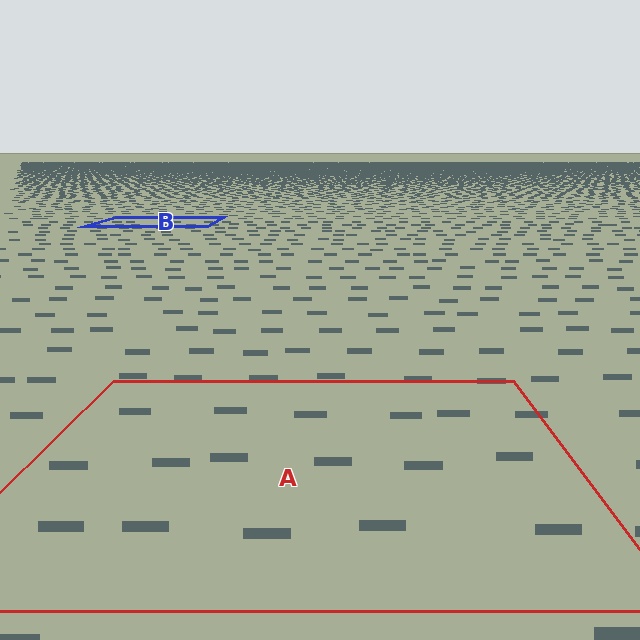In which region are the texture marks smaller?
The texture marks are smaller in region B, because it is farther away.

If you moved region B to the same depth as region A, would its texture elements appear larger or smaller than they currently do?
They would appear larger. At a closer depth, the same texture elements are projected at a bigger on-screen size.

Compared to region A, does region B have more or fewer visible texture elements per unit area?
Region B has more texture elements per unit area — they are packed more densely because it is farther away.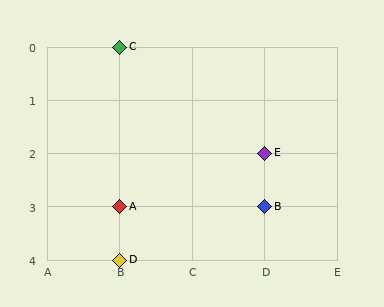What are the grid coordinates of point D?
Point D is at grid coordinates (B, 4).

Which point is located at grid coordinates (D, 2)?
Point E is at (D, 2).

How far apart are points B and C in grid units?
Points B and C are 2 columns and 3 rows apart (about 3.6 grid units diagonally).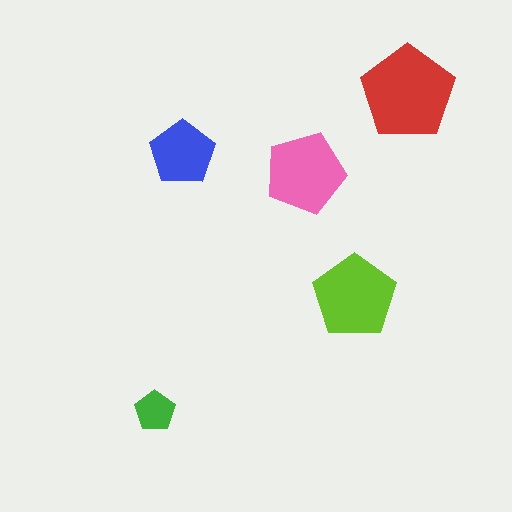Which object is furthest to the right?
The red pentagon is rightmost.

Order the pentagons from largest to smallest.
the red one, the lime one, the pink one, the blue one, the green one.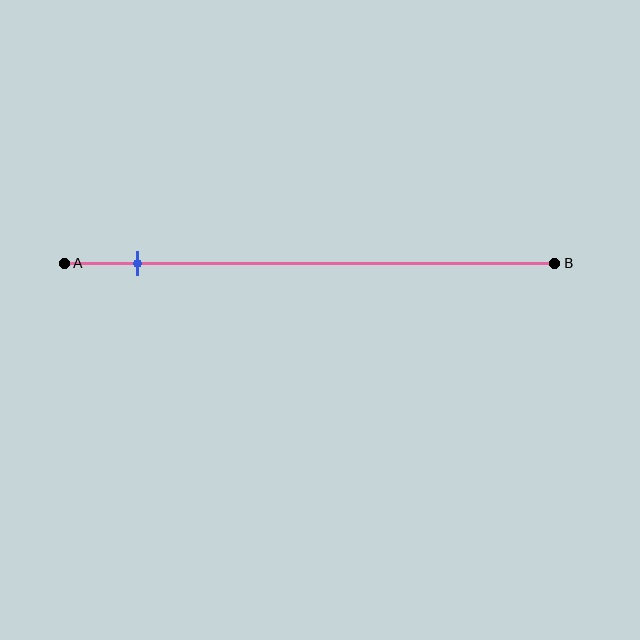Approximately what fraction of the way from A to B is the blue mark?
The blue mark is approximately 15% of the way from A to B.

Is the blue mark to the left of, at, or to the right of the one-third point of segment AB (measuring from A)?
The blue mark is to the left of the one-third point of segment AB.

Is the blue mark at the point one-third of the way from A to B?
No, the mark is at about 15% from A, not at the 33% one-third point.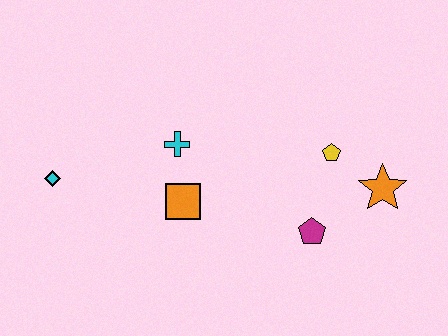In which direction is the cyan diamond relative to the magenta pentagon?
The cyan diamond is to the left of the magenta pentagon.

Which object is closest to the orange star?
The yellow pentagon is closest to the orange star.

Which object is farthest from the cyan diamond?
The orange star is farthest from the cyan diamond.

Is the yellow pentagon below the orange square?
No